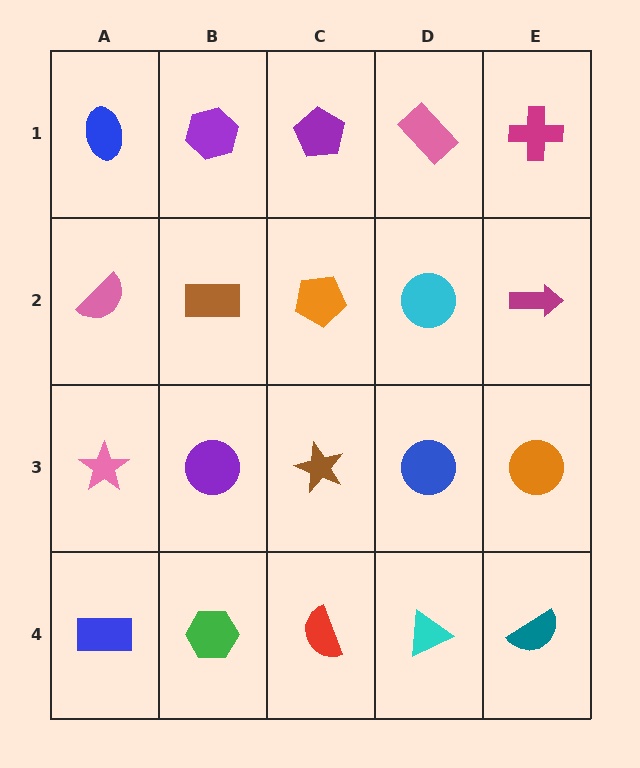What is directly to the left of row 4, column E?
A cyan triangle.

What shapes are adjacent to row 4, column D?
A blue circle (row 3, column D), a red semicircle (row 4, column C), a teal semicircle (row 4, column E).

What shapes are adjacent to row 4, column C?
A brown star (row 3, column C), a green hexagon (row 4, column B), a cyan triangle (row 4, column D).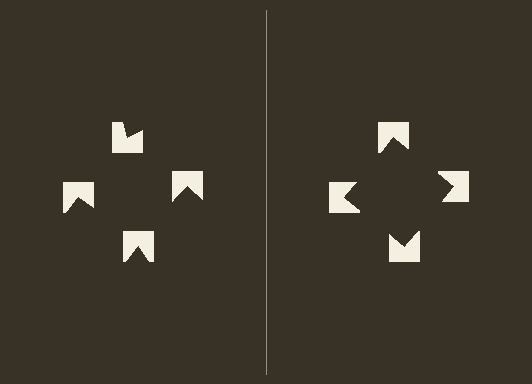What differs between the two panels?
The notched squares are positioned identically on both sides; only the wedge orientations differ. On the right they align to a square; on the left they are misaligned.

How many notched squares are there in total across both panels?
8 — 4 on each side.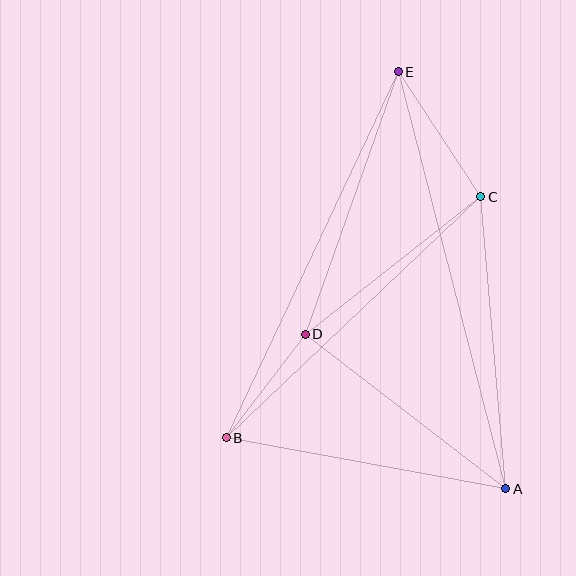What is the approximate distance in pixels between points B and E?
The distance between B and E is approximately 404 pixels.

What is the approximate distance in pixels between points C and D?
The distance between C and D is approximately 223 pixels.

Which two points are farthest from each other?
Points A and E are farthest from each other.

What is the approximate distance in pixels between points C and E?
The distance between C and E is approximately 149 pixels.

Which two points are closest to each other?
Points B and D are closest to each other.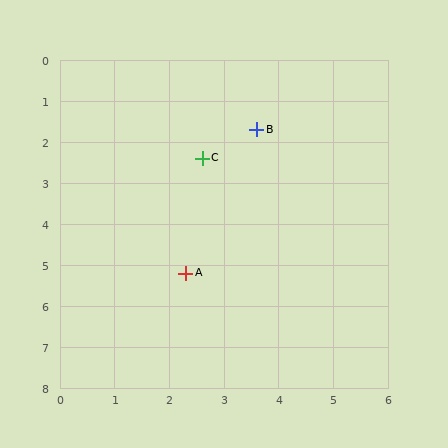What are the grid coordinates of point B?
Point B is at approximately (3.6, 1.7).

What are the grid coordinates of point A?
Point A is at approximately (2.3, 5.2).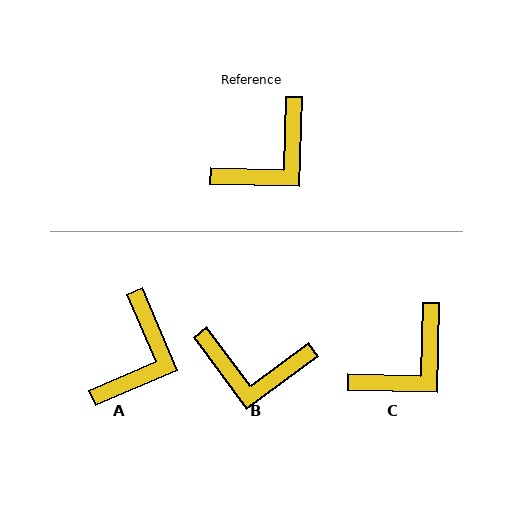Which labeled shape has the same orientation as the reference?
C.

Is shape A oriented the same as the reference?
No, it is off by about 25 degrees.